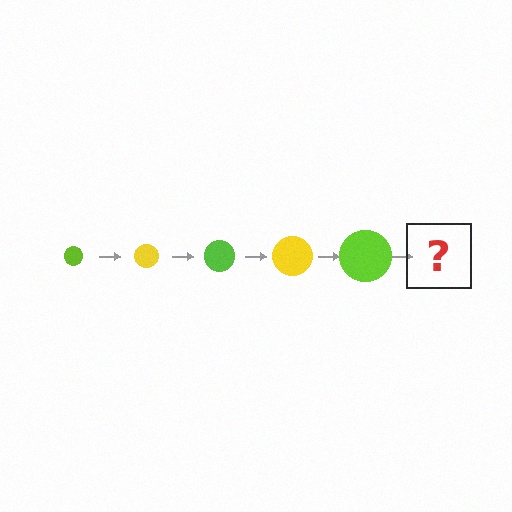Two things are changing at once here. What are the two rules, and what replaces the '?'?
The two rules are that the circle grows larger each step and the color cycles through lime and yellow. The '?' should be a yellow circle, larger than the previous one.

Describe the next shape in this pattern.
It should be a yellow circle, larger than the previous one.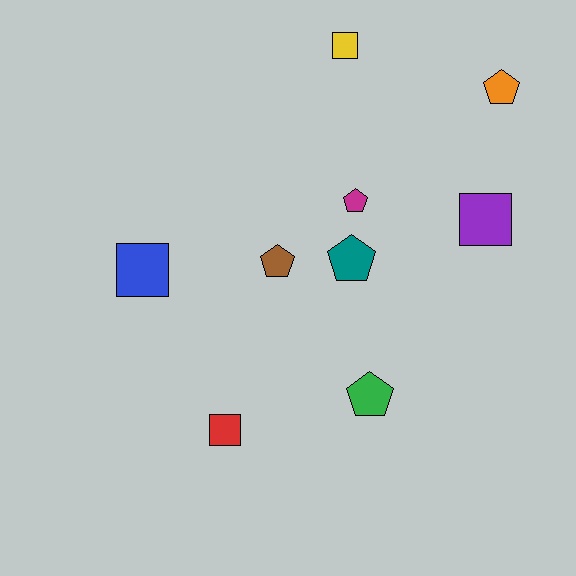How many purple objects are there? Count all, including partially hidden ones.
There is 1 purple object.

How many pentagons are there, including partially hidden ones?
There are 5 pentagons.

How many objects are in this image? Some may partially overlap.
There are 9 objects.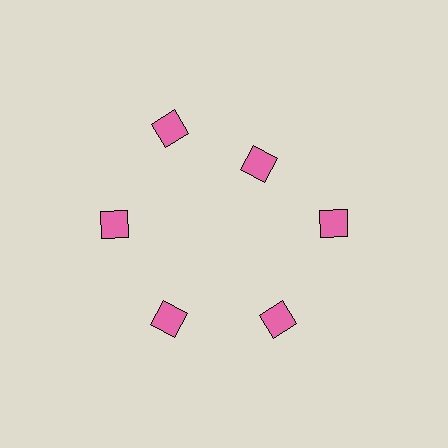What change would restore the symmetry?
The symmetry would be restored by moving it outward, back onto the ring so that all 6 diamonds sit at equal angles and equal distance from the center.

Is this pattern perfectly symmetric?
No. The 6 pink diamonds are arranged in a ring, but one element near the 1 o'clock position is pulled inward toward the center, breaking the 6-fold rotational symmetry.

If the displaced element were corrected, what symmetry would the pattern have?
It would have 6-fold rotational symmetry — the pattern would map onto itself every 60 degrees.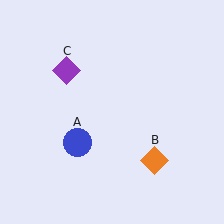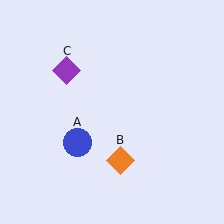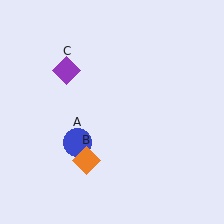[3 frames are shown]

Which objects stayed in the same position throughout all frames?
Blue circle (object A) and purple diamond (object C) remained stationary.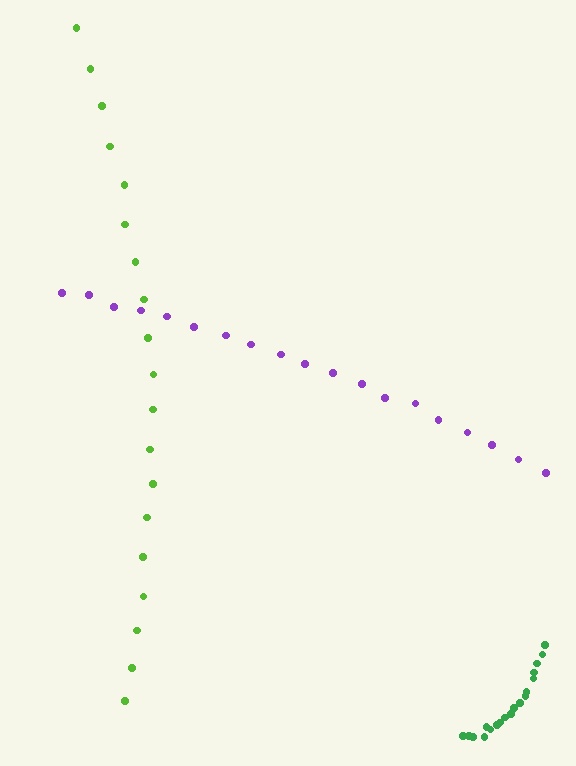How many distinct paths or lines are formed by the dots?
There are 3 distinct paths.